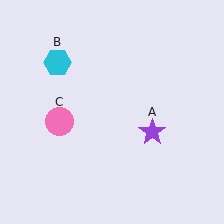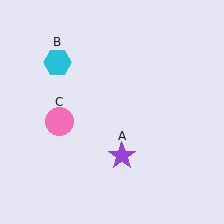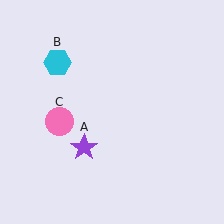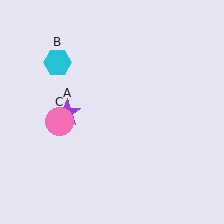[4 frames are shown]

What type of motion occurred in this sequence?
The purple star (object A) rotated clockwise around the center of the scene.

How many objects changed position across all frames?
1 object changed position: purple star (object A).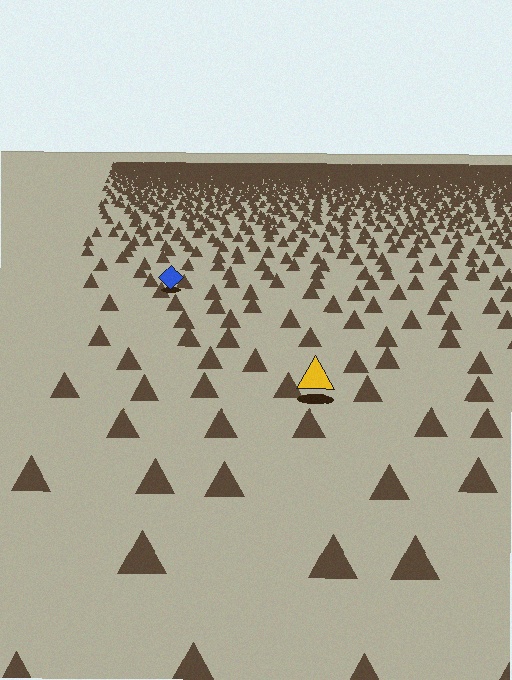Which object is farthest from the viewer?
The blue diamond is farthest from the viewer. It appears smaller and the ground texture around it is denser.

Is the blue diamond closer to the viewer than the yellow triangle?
No. The yellow triangle is closer — you can tell from the texture gradient: the ground texture is coarser near it.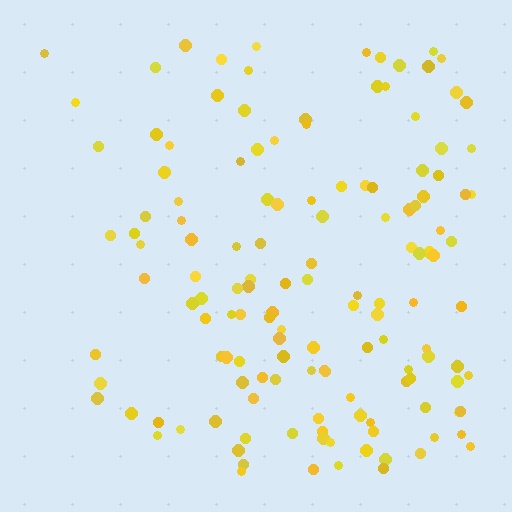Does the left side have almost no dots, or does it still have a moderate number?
Still a moderate number, just noticeably fewer than the right.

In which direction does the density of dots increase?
From left to right, with the right side densest.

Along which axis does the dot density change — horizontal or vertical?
Horizontal.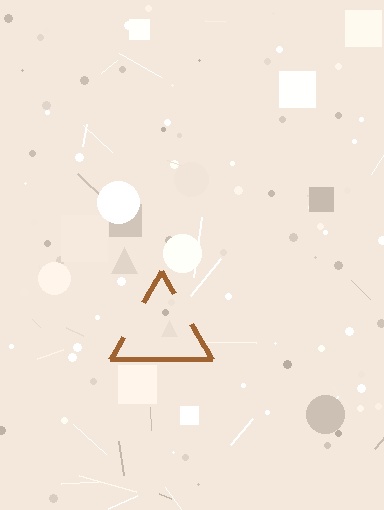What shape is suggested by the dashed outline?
The dashed outline suggests a triangle.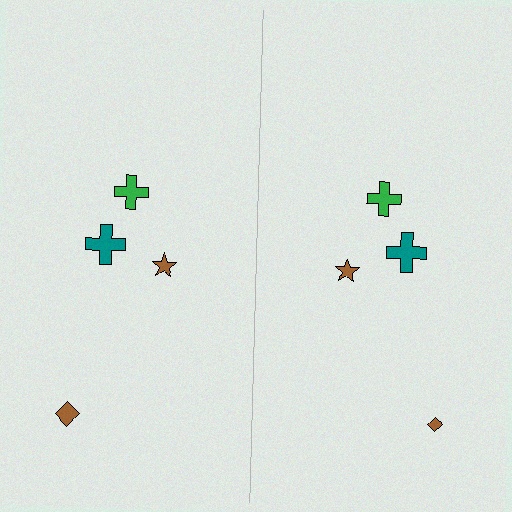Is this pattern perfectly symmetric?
No, the pattern is not perfectly symmetric. The brown diamond on the right side has a different size than its mirror counterpart.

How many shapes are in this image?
There are 8 shapes in this image.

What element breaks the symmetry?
The brown diamond on the right side has a different size than its mirror counterpart.